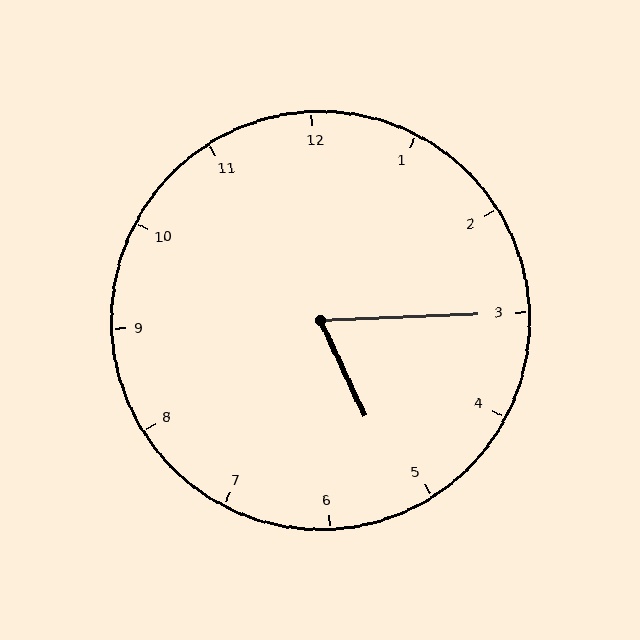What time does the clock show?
5:15.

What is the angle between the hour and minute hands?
Approximately 68 degrees.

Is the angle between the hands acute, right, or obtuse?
It is acute.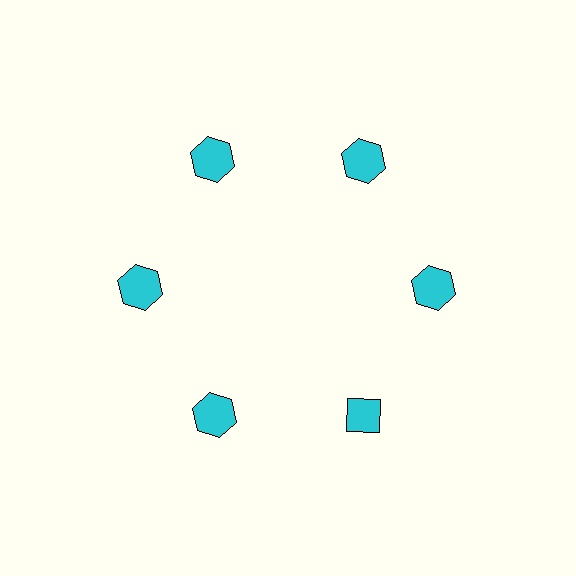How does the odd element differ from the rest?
It has a different shape: diamond instead of hexagon.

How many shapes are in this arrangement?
There are 6 shapes arranged in a ring pattern.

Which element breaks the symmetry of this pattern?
The cyan diamond at roughly the 5 o'clock position breaks the symmetry. All other shapes are cyan hexagons.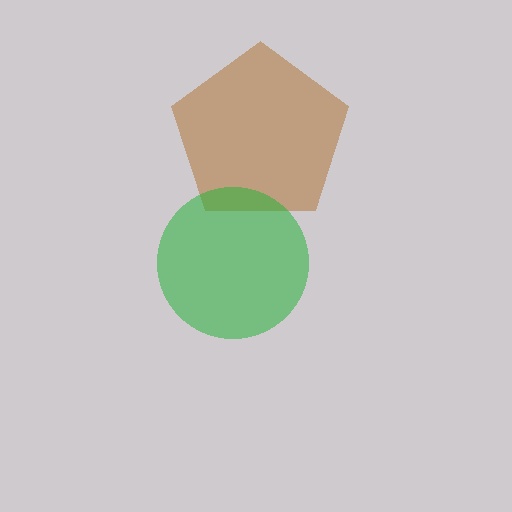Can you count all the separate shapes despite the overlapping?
Yes, there are 2 separate shapes.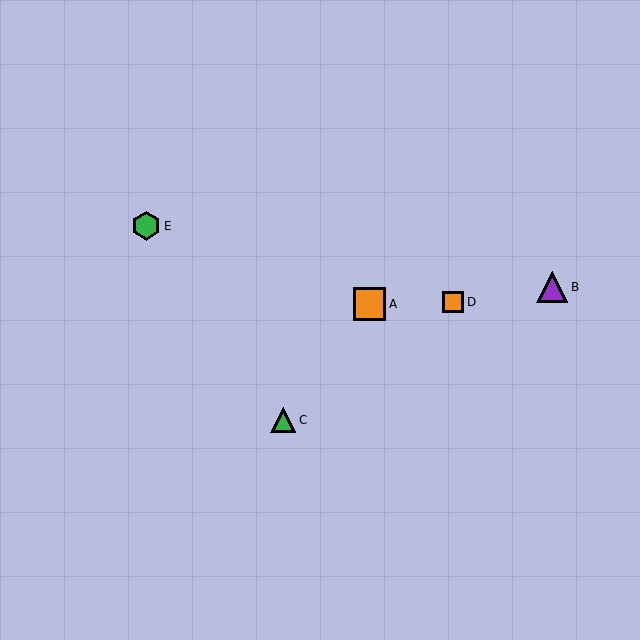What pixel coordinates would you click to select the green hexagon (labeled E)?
Click at (146, 226) to select the green hexagon E.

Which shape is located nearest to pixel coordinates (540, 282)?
The purple triangle (labeled B) at (552, 287) is nearest to that location.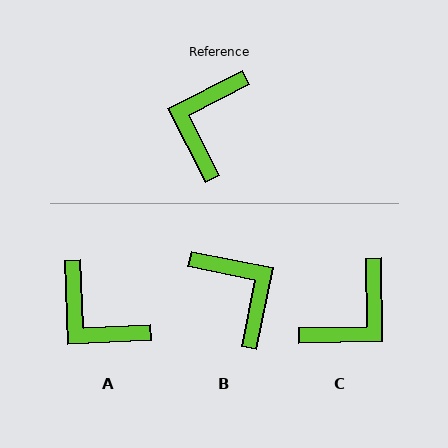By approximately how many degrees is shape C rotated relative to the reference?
Approximately 154 degrees counter-clockwise.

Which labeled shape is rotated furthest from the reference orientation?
C, about 154 degrees away.